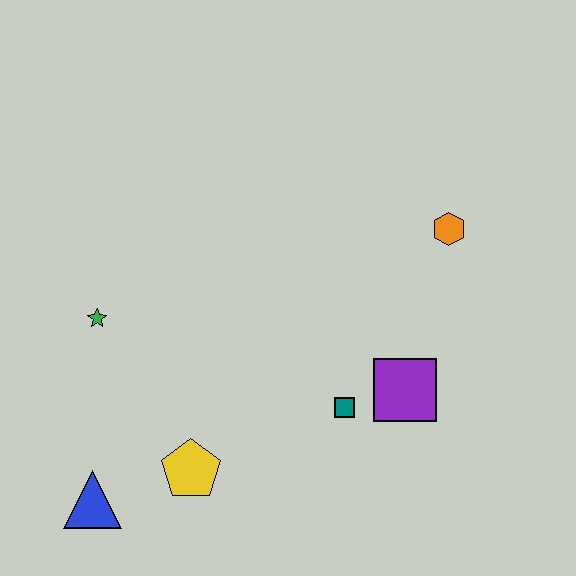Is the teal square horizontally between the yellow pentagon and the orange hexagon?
Yes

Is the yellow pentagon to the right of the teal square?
No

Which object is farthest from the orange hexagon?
The blue triangle is farthest from the orange hexagon.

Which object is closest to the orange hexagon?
The purple square is closest to the orange hexagon.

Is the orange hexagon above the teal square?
Yes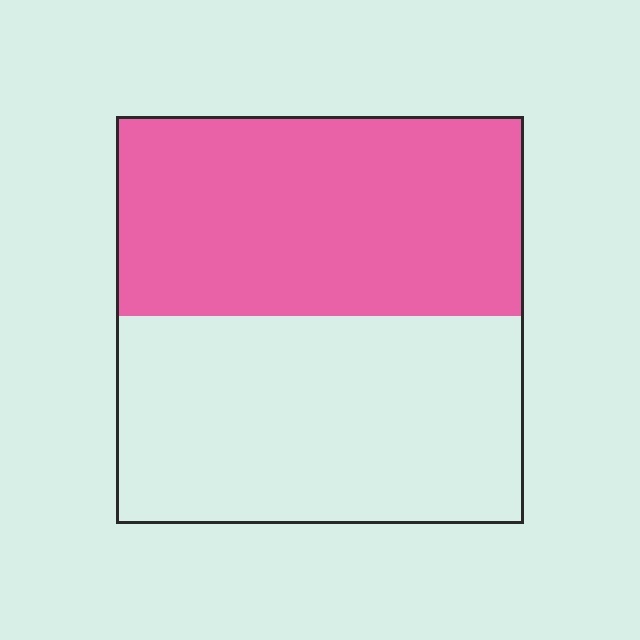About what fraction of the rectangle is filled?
About one half (1/2).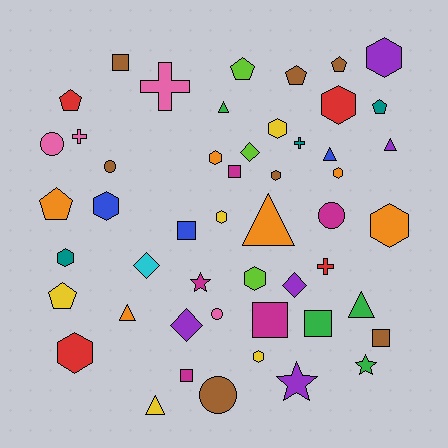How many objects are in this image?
There are 50 objects.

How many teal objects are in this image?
There are 3 teal objects.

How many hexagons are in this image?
There are 13 hexagons.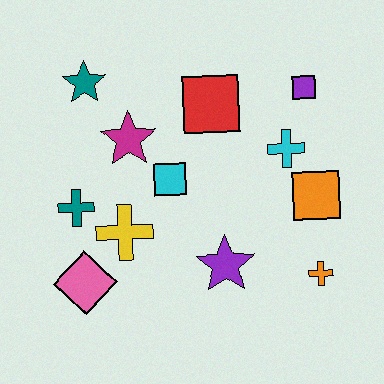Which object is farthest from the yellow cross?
The purple square is farthest from the yellow cross.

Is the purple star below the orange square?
Yes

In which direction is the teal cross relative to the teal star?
The teal cross is below the teal star.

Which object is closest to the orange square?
The cyan cross is closest to the orange square.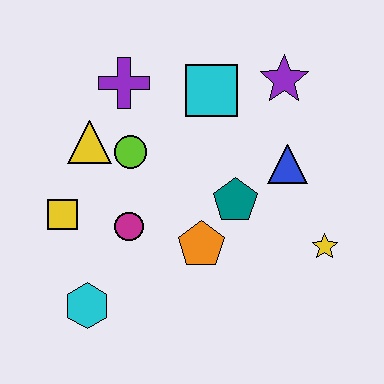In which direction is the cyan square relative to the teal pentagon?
The cyan square is above the teal pentagon.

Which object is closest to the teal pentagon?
The orange pentagon is closest to the teal pentagon.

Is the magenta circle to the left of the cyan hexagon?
No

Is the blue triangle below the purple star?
Yes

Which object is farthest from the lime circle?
The yellow star is farthest from the lime circle.